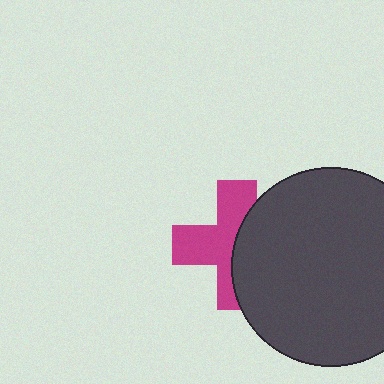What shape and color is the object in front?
The object in front is a dark gray circle.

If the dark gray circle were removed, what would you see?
You would see the complete magenta cross.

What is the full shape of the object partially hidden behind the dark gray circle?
The partially hidden object is a magenta cross.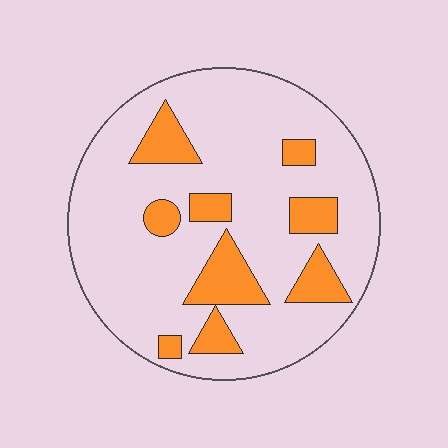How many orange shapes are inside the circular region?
9.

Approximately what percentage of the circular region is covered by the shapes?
Approximately 20%.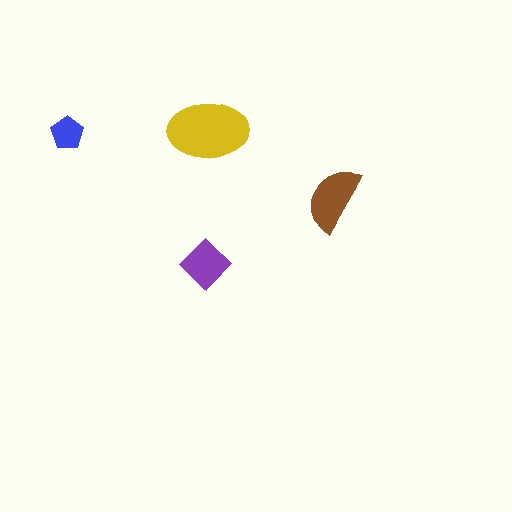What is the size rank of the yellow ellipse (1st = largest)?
1st.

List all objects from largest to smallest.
The yellow ellipse, the brown semicircle, the purple diamond, the blue pentagon.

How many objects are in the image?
There are 4 objects in the image.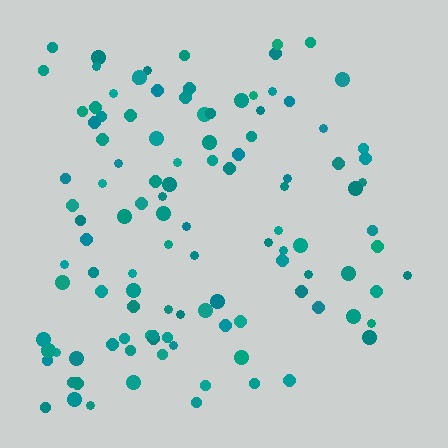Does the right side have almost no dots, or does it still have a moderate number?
Still a moderate number, just noticeably fewer than the left.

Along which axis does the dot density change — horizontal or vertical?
Horizontal.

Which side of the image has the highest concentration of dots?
The left.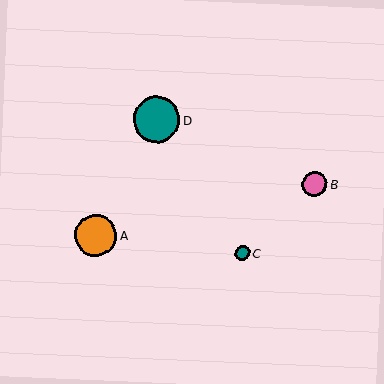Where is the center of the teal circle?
The center of the teal circle is at (157, 120).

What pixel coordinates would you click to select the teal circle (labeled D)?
Click at (157, 120) to select the teal circle D.